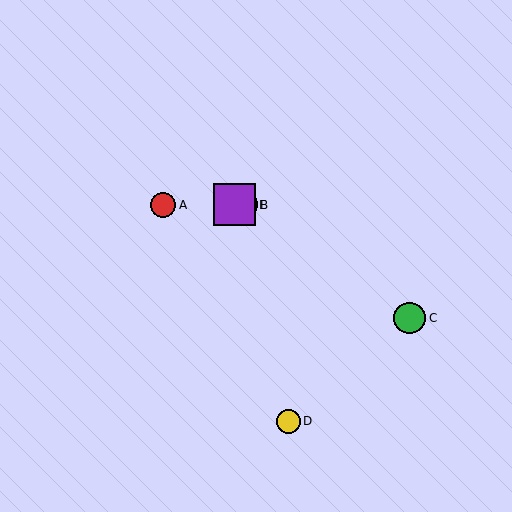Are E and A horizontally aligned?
Yes, both are at y≈205.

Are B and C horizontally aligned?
No, B is at y≈205 and C is at y≈318.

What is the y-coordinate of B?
Object B is at y≈205.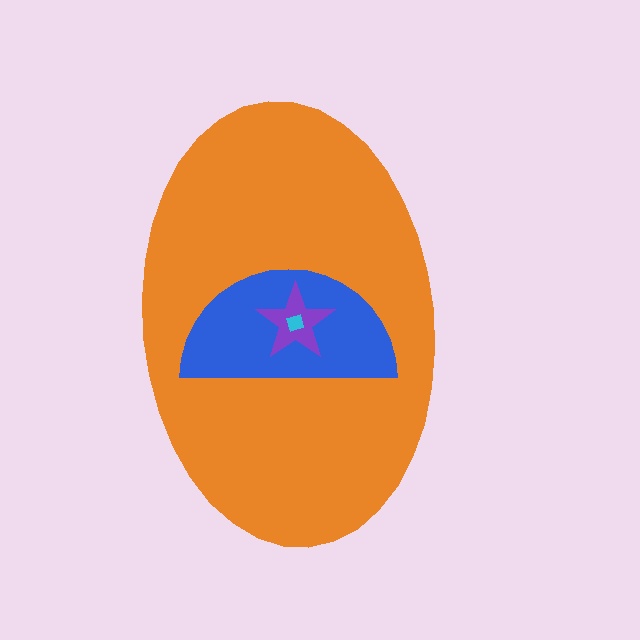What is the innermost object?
The cyan diamond.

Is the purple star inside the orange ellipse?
Yes.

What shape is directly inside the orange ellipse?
The blue semicircle.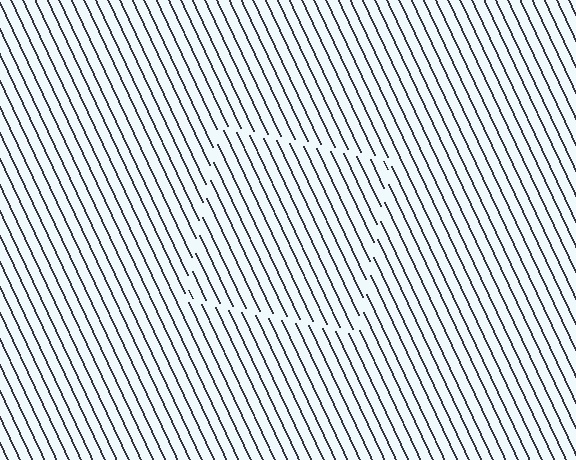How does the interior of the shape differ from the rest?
The interior of the shape contains the same grating, shifted by half a period — the contour is defined by the phase discontinuity where line-ends from the inner and outer gratings abut.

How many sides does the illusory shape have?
4 sides — the line-ends trace a square.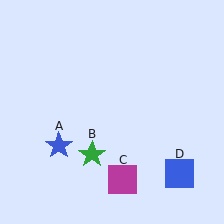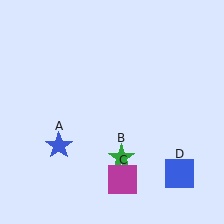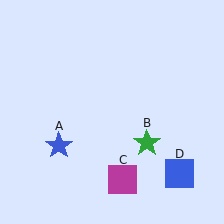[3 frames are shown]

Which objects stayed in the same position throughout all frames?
Blue star (object A) and magenta square (object C) and blue square (object D) remained stationary.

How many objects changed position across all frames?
1 object changed position: green star (object B).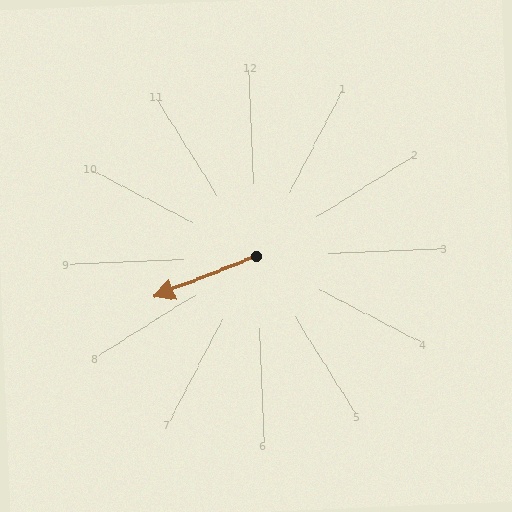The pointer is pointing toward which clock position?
Roughly 8 o'clock.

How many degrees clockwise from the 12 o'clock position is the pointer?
Approximately 251 degrees.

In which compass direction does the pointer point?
West.